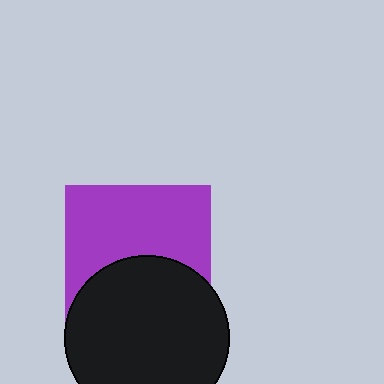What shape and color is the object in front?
The object in front is a black circle.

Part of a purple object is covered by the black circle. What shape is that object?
It is a square.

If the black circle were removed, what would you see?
You would see the complete purple square.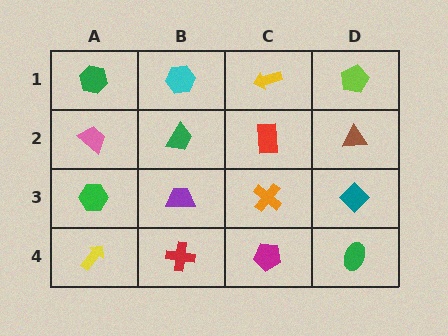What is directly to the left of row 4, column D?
A magenta pentagon.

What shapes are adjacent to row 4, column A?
A green hexagon (row 3, column A), a red cross (row 4, column B).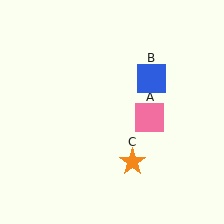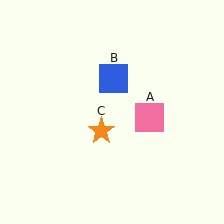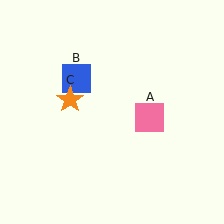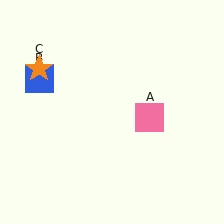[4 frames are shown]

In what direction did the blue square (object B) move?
The blue square (object B) moved left.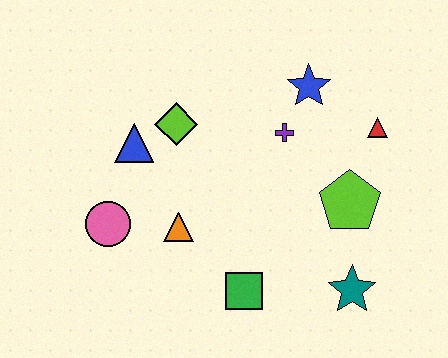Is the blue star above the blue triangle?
Yes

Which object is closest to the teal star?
The lime pentagon is closest to the teal star.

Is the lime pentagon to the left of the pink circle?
No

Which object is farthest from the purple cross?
The pink circle is farthest from the purple cross.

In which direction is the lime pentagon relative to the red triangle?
The lime pentagon is below the red triangle.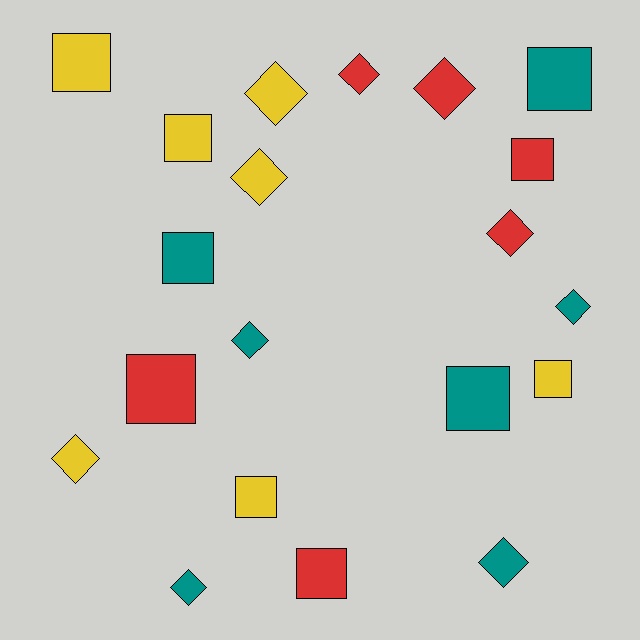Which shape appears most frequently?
Diamond, with 10 objects.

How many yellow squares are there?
There are 4 yellow squares.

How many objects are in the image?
There are 20 objects.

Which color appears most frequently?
Teal, with 7 objects.